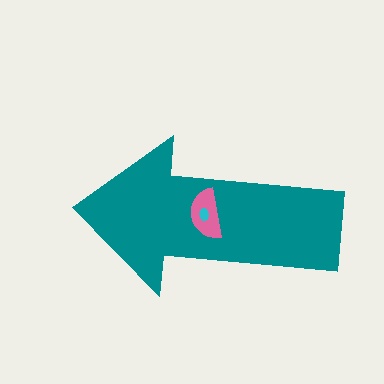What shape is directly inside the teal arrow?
The pink semicircle.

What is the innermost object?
The cyan ellipse.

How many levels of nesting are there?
3.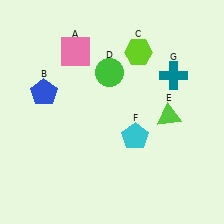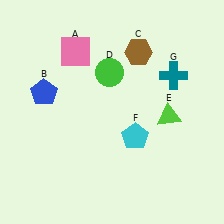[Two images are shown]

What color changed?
The hexagon (C) changed from lime in Image 1 to brown in Image 2.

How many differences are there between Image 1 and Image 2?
There is 1 difference between the two images.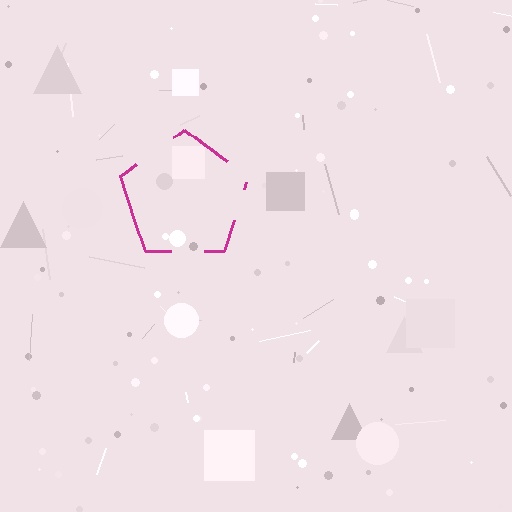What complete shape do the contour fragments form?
The contour fragments form a pentagon.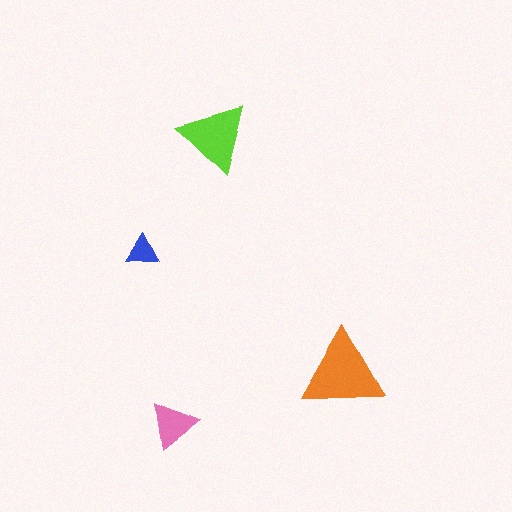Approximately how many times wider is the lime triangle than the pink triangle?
About 1.5 times wider.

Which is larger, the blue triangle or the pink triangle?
The pink one.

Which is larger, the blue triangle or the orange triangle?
The orange one.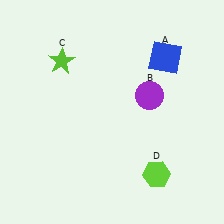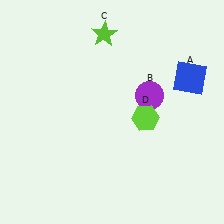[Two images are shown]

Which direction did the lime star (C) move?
The lime star (C) moved right.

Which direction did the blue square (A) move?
The blue square (A) moved right.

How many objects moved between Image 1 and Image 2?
3 objects moved between the two images.